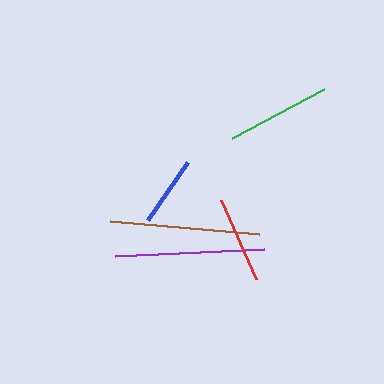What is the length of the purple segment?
The purple segment is approximately 149 pixels long.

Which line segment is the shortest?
The blue line is the shortest at approximately 71 pixels.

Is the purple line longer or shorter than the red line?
The purple line is longer than the red line.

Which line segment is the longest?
The brown line is the longest at approximately 149 pixels.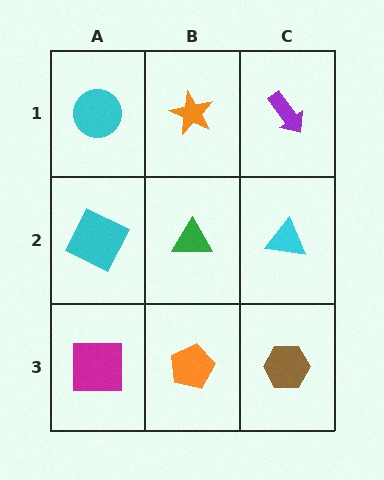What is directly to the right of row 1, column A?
An orange star.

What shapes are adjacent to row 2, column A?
A cyan circle (row 1, column A), a magenta square (row 3, column A), a green triangle (row 2, column B).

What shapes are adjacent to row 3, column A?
A cyan square (row 2, column A), an orange pentagon (row 3, column B).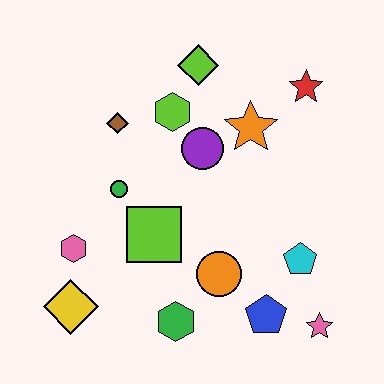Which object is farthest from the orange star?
The yellow diamond is farthest from the orange star.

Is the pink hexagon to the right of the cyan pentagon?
No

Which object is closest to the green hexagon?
The orange circle is closest to the green hexagon.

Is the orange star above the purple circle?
Yes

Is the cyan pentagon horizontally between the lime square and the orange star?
No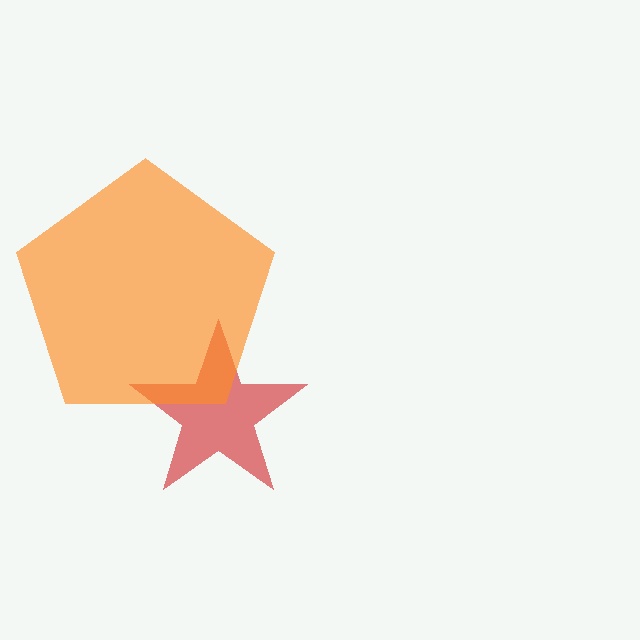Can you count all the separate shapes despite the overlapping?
Yes, there are 2 separate shapes.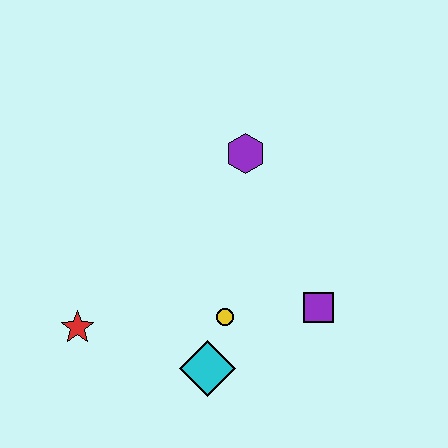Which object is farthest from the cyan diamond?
The purple hexagon is farthest from the cyan diamond.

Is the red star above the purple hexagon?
No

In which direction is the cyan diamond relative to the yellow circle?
The cyan diamond is below the yellow circle.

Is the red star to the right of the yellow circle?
No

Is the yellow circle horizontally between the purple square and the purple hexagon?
No